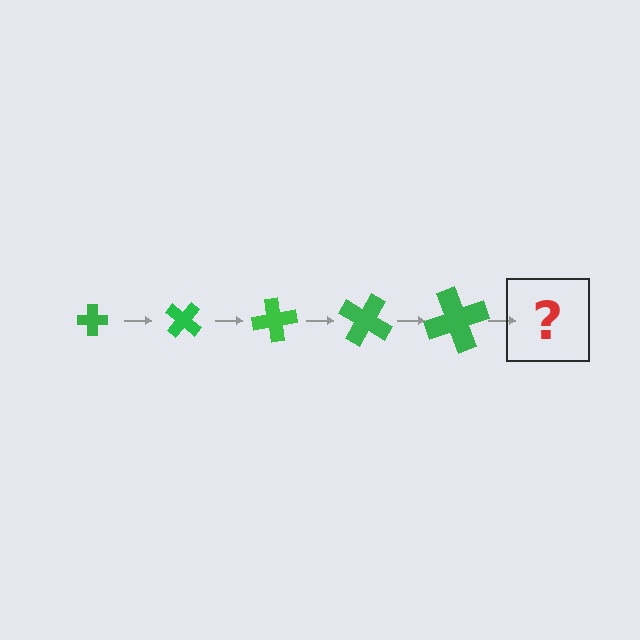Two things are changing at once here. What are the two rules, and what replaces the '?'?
The two rules are that the cross grows larger each step and it rotates 40 degrees each step. The '?' should be a cross, larger than the previous one and rotated 200 degrees from the start.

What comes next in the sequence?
The next element should be a cross, larger than the previous one and rotated 200 degrees from the start.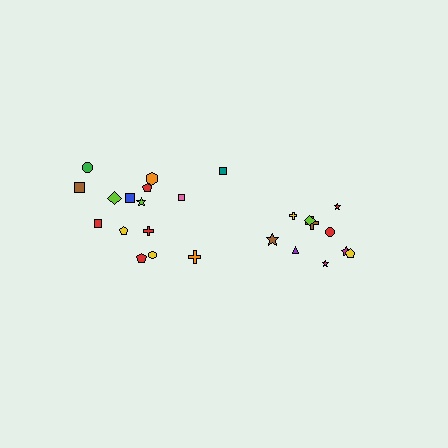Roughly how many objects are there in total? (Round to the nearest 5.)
Roughly 25 objects in total.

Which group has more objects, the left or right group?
The left group.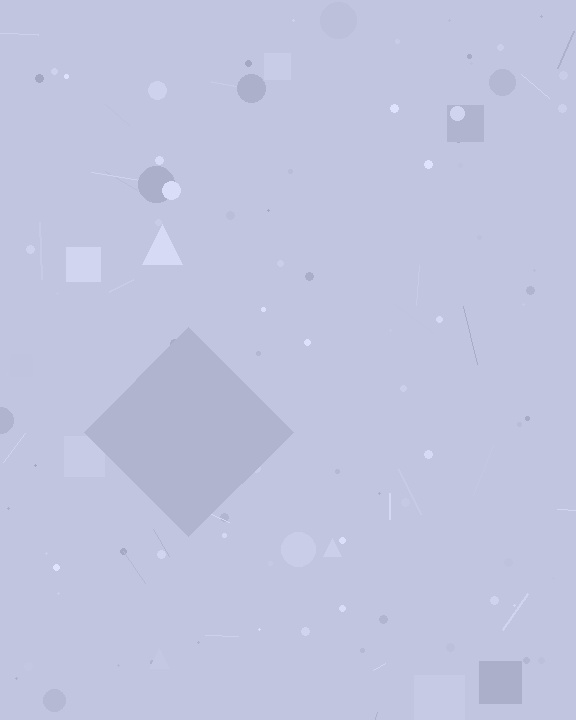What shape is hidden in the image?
A diamond is hidden in the image.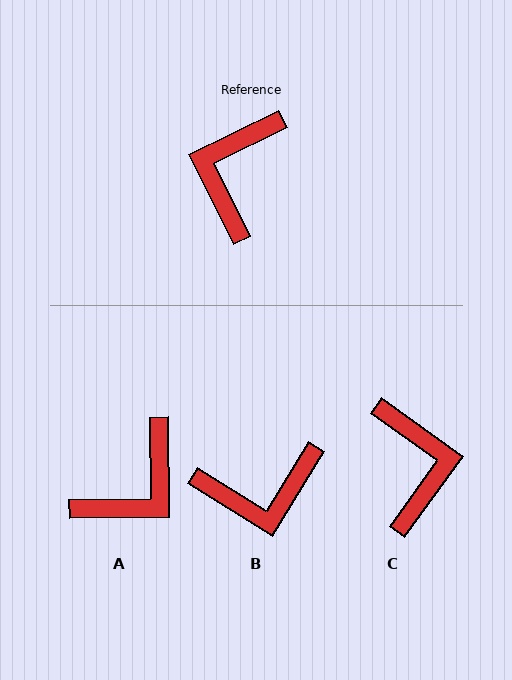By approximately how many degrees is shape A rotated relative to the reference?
Approximately 154 degrees counter-clockwise.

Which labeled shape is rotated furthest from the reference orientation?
A, about 154 degrees away.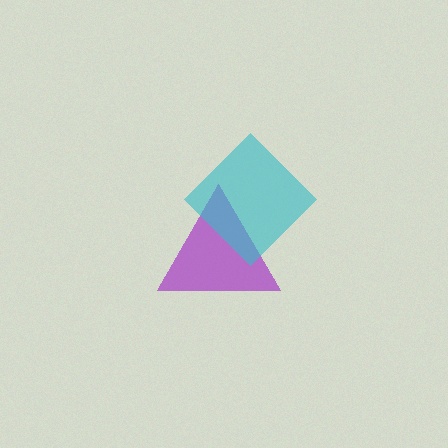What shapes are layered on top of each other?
The layered shapes are: a purple triangle, a cyan diamond.